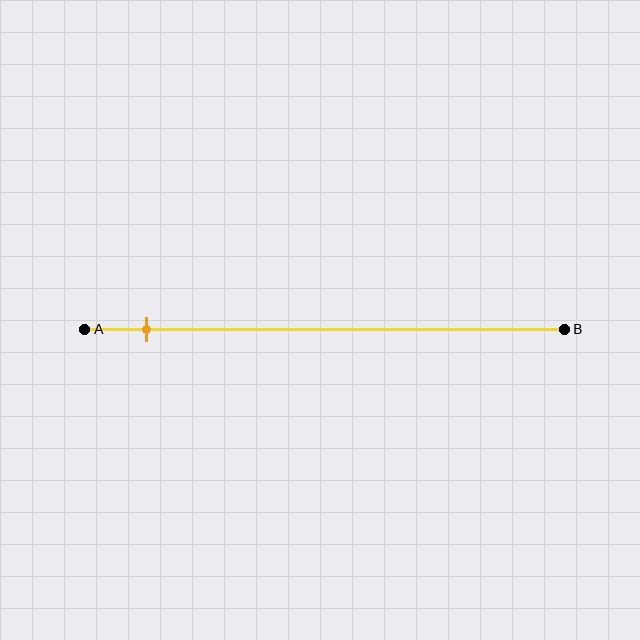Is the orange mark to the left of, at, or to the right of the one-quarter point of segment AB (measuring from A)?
The orange mark is to the left of the one-quarter point of segment AB.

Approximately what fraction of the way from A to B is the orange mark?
The orange mark is approximately 15% of the way from A to B.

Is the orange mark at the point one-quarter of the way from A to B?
No, the mark is at about 15% from A, not at the 25% one-quarter point.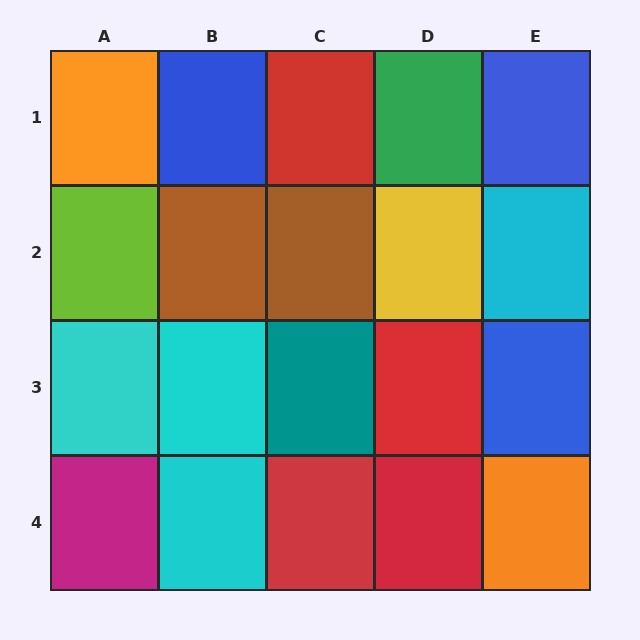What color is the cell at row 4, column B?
Cyan.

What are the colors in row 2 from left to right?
Lime, brown, brown, yellow, cyan.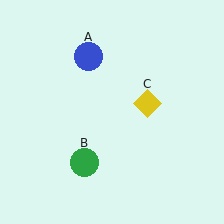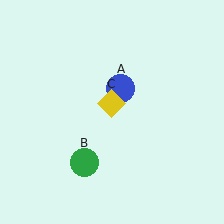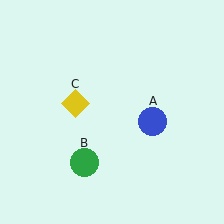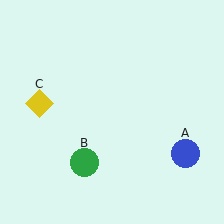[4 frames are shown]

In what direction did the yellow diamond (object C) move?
The yellow diamond (object C) moved left.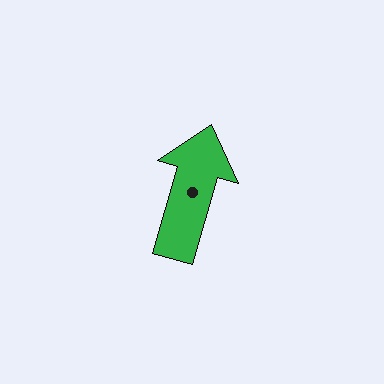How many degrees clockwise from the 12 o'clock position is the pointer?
Approximately 16 degrees.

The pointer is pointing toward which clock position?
Roughly 1 o'clock.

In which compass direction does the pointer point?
North.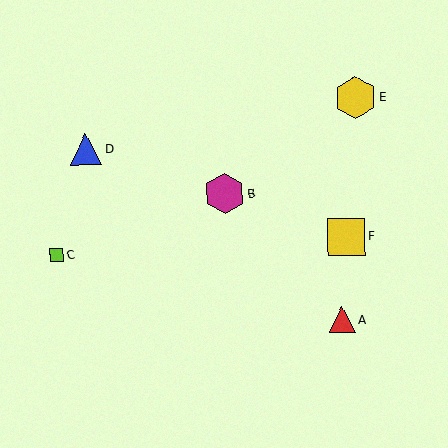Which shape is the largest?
The yellow hexagon (labeled E) is the largest.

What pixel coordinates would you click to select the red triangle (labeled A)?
Click at (342, 320) to select the red triangle A.